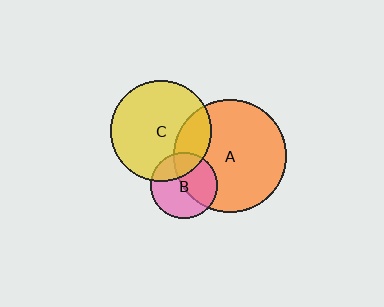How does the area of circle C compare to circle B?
Approximately 2.3 times.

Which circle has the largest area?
Circle A (orange).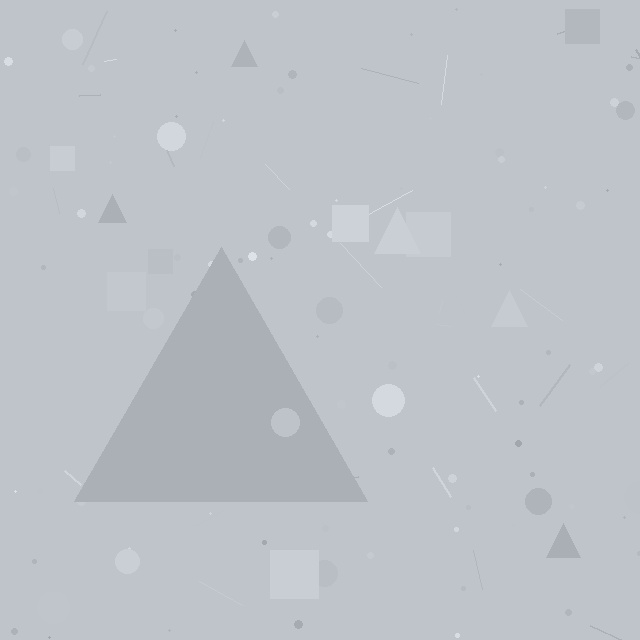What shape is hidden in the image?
A triangle is hidden in the image.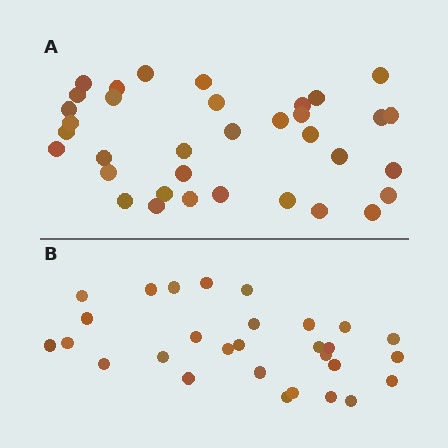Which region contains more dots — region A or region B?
Region A (the top region) has more dots.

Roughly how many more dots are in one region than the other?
Region A has about 6 more dots than region B.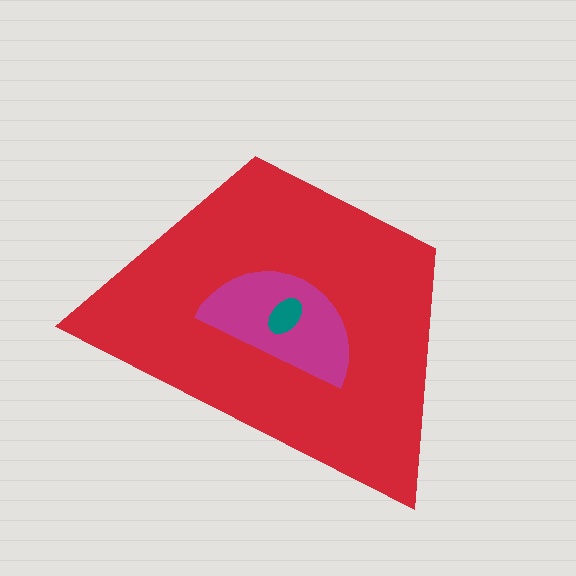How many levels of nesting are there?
3.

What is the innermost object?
The teal ellipse.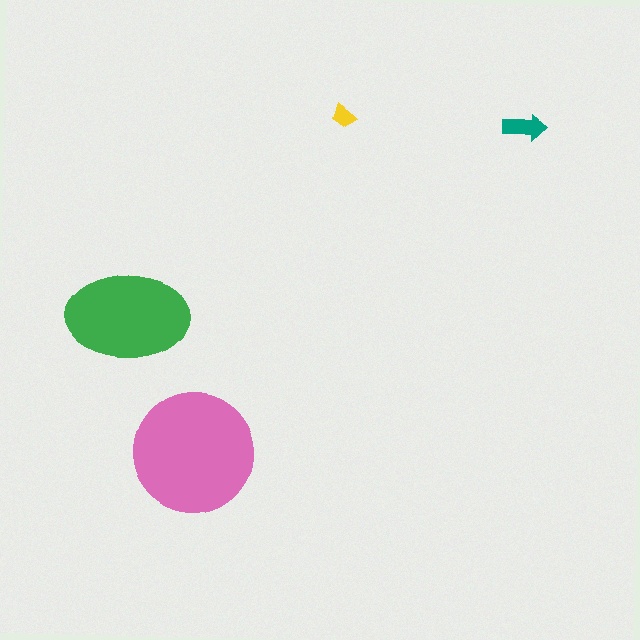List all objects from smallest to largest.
The yellow trapezoid, the teal arrow, the green ellipse, the pink circle.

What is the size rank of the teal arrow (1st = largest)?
3rd.